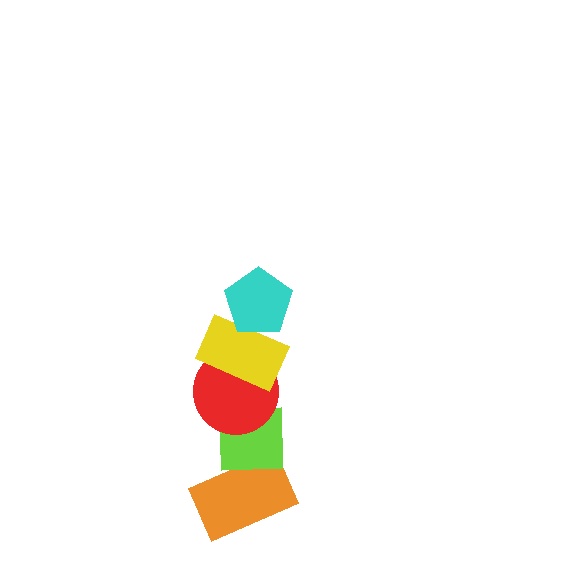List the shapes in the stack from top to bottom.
From top to bottom: the cyan pentagon, the yellow rectangle, the red circle, the lime square, the orange rectangle.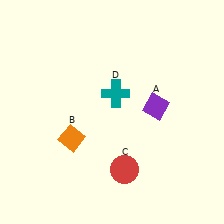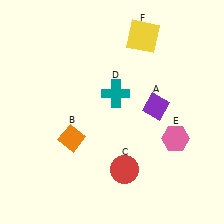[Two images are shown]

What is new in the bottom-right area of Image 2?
A pink hexagon (E) was added in the bottom-right area of Image 2.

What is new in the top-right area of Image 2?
A yellow square (F) was added in the top-right area of Image 2.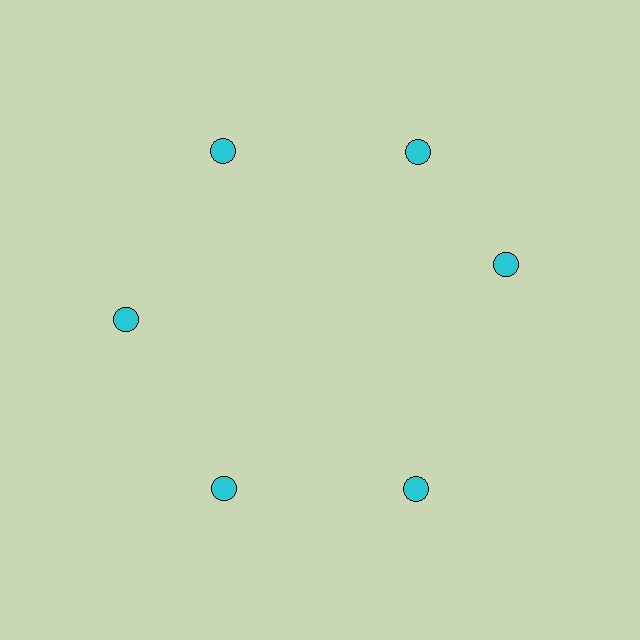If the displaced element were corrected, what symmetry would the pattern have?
It would have 6-fold rotational symmetry — the pattern would map onto itself every 60 degrees.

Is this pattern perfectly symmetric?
No. The 6 cyan circles are arranged in a ring, but one element near the 3 o'clock position is rotated out of alignment along the ring, breaking the 6-fold rotational symmetry.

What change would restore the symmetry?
The symmetry would be restored by rotating it back into even spacing with its neighbors so that all 6 circles sit at equal angles and equal distance from the center.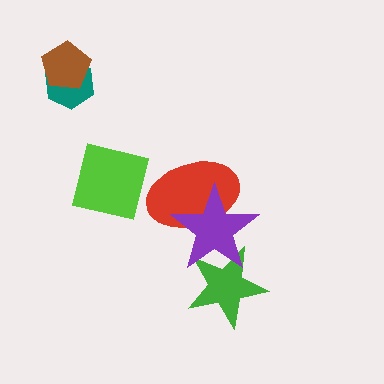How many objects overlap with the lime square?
0 objects overlap with the lime square.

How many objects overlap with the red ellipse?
1 object overlaps with the red ellipse.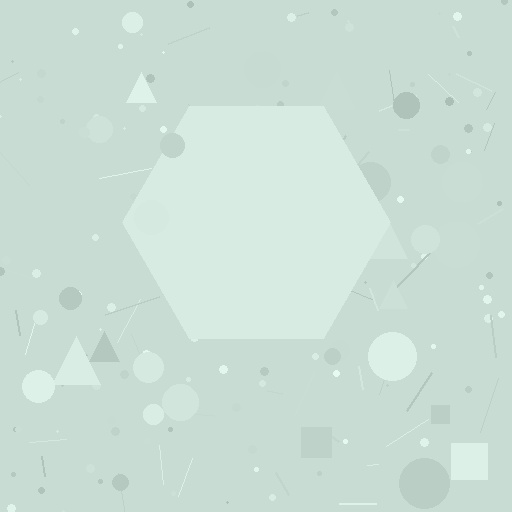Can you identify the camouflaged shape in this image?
The camouflaged shape is a hexagon.